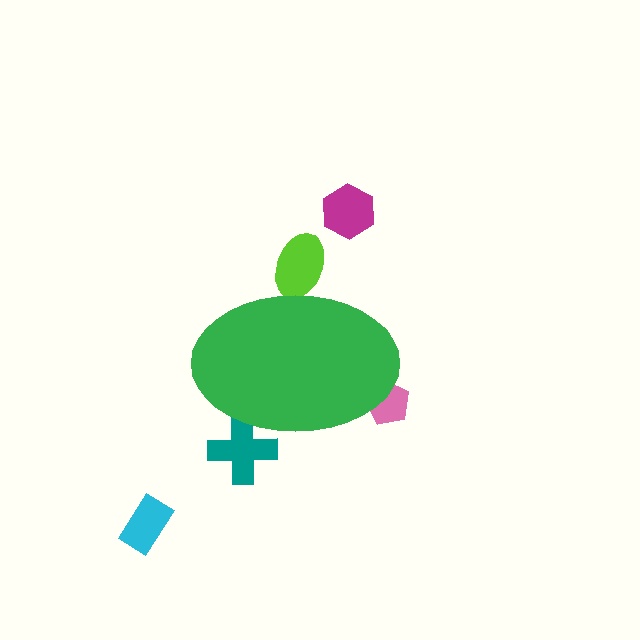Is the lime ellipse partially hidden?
Yes, the lime ellipse is partially hidden behind the green ellipse.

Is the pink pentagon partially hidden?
Yes, the pink pentagon is partially hidden behind the green ellipse.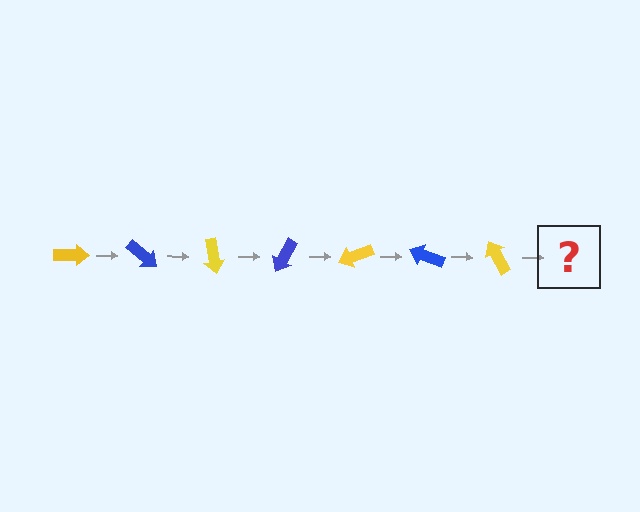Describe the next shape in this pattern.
It should be a blue arrow, rotated 280 degrees from the start.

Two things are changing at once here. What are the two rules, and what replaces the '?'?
The two rules are that it rotates 40 degrees each step and the color cycles through yellow and blue. The '?' should be a blue arrow, rotated 280 degrees from the start.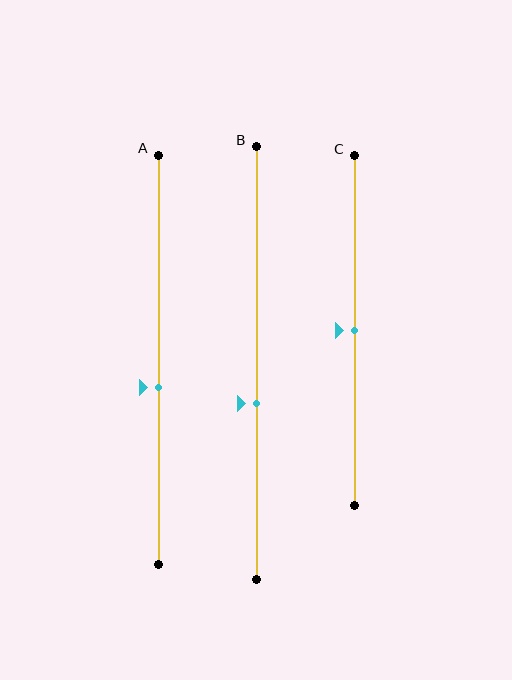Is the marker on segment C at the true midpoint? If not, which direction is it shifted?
Yes, the marker on segment C is at the true midpoint.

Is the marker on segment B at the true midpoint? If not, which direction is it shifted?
No, the marker on segment B is shifted downward by about 9% of the segment length.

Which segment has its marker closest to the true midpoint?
Segment C has its marker closest to the true midpoint.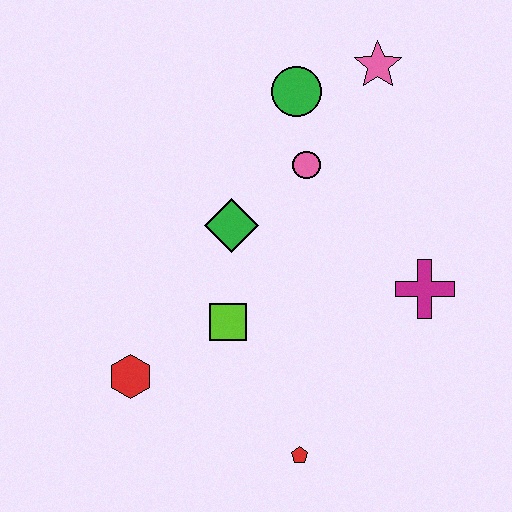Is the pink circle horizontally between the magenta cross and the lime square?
Yes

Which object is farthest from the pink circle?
The red pentagon is farthest from the pink circle.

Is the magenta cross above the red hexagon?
Yes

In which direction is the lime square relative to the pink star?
The lime square is below the pink star.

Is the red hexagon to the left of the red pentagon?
Yes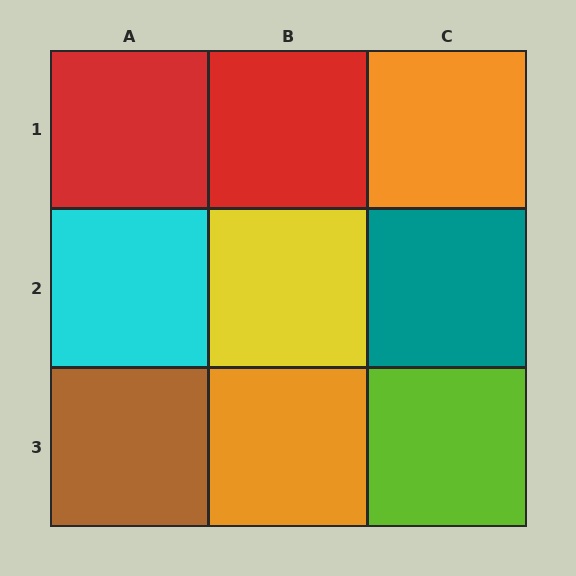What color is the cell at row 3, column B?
Orange.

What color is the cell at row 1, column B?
Red.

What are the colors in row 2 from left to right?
Cyan, yellow, teal.